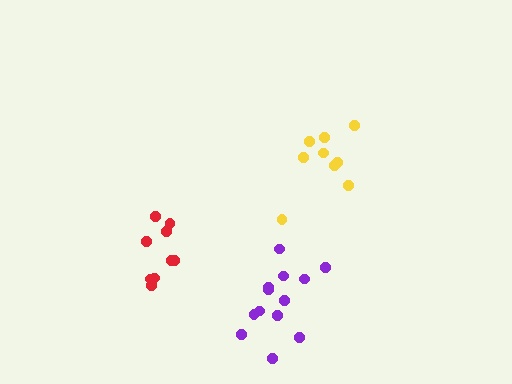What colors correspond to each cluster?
The clusters are colored: yellow, purple, red.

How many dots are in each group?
Group 1: 9 dots, Group 2: 13 dots, Group 3: 9 dots (31 total).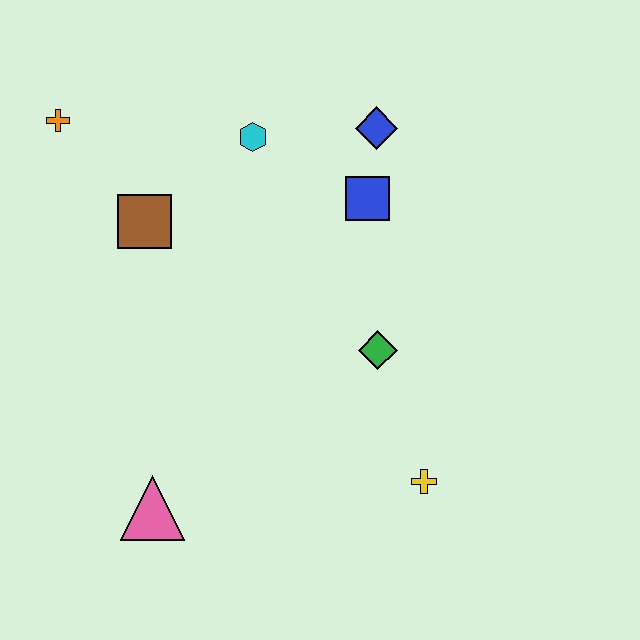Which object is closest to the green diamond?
The yellow cross is closest to the green diamond.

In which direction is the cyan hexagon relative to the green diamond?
The cyan hexagon is above the green diamond.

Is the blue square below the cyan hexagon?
Yes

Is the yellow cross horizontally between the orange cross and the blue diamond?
No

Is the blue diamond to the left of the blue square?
No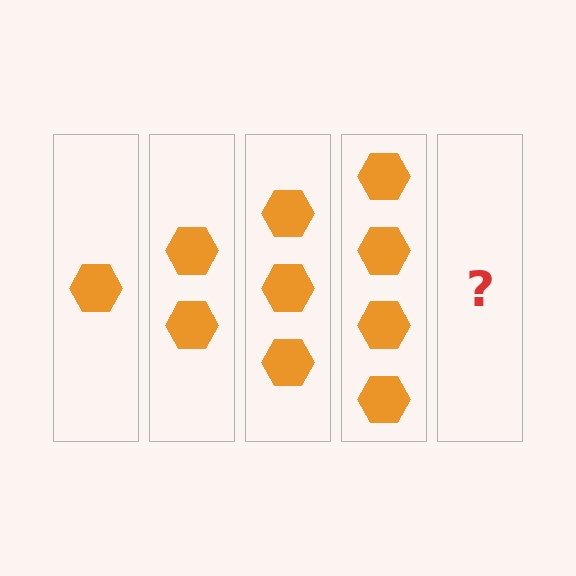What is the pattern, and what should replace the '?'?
The pattern is that each step adds one more hexagon. The '?' should be 5 hexagons.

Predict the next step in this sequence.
The next step is 5 hexagons.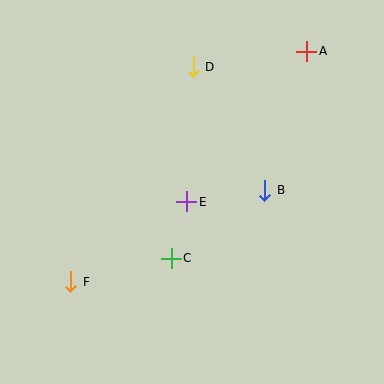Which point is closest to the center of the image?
Point E at (187, 202) is closest to the center.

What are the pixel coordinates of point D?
Point D is at (193, 67).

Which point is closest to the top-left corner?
Point D is closest to the top-left corner.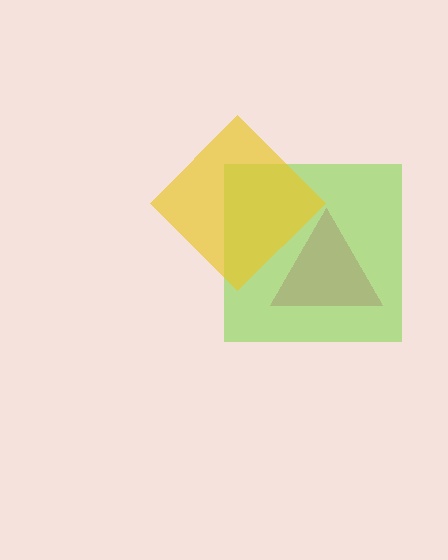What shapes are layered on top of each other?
The layered shapes are: a pink triangle, a lime square, a yellow diamond.